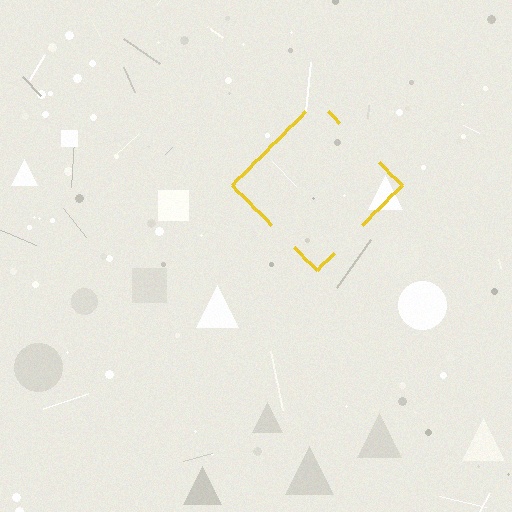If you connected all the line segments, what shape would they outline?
They would outline a diamond.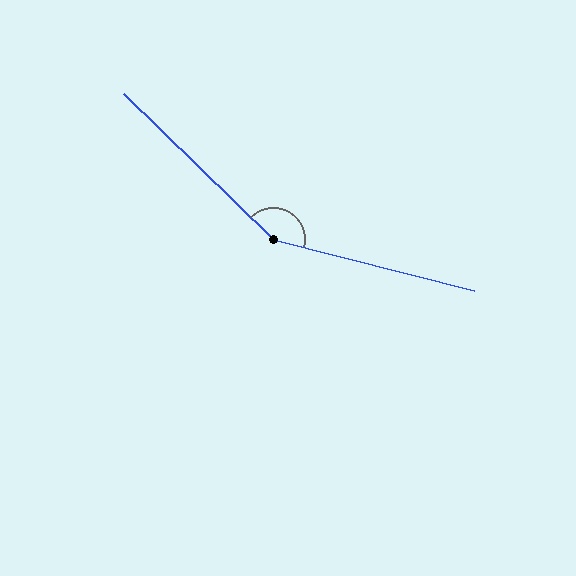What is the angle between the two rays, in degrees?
Approximately 150 degrees.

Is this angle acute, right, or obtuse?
It is obtuse.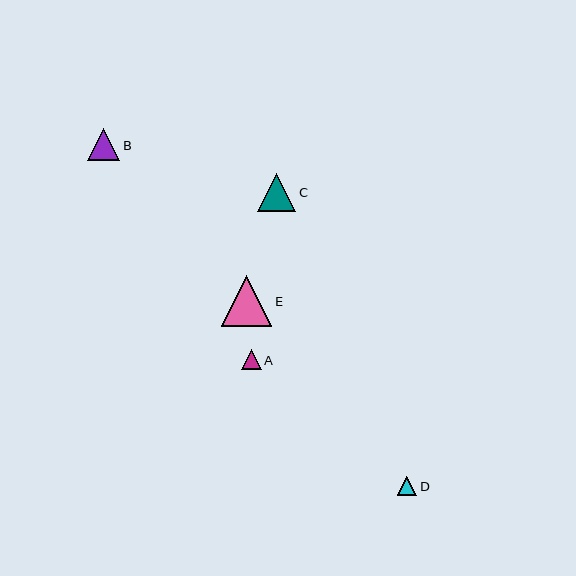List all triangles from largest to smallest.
From largest to smallest: E, C, B, A, D.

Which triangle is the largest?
Triangle E is the largest with a size of approximately 50 pixels.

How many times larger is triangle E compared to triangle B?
Triangle E is approximately 1.6 times the size of triangle B.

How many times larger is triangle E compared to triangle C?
Triangle E is approximately 1.3 times the size of triangle C.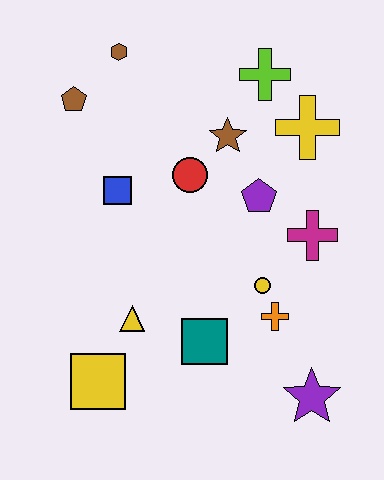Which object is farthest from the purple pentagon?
The yellow square is farthest from the purple pentagon.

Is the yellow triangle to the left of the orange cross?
Yes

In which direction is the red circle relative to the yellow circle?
The red circle is above the yellow circle.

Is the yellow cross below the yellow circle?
No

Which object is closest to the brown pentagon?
The brown hexagon is closest to the brown pentagon.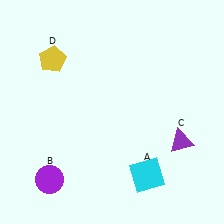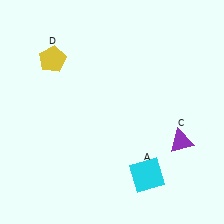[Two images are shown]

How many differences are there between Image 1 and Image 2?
There is 1 difference between the two images.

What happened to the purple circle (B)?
The purple circle (B) was removed in Image 2. It was in the bottom-left area of Image 1.